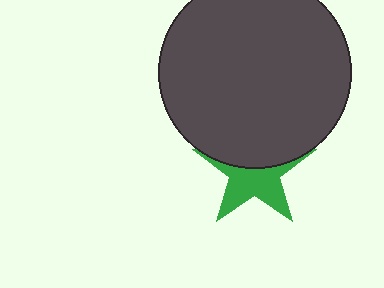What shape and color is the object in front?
The object in front is a dark gray circle.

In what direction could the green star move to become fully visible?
The green star could move down. That would shift it out from behind the dark gray circle entirely.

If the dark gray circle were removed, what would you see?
You would see the complete green star.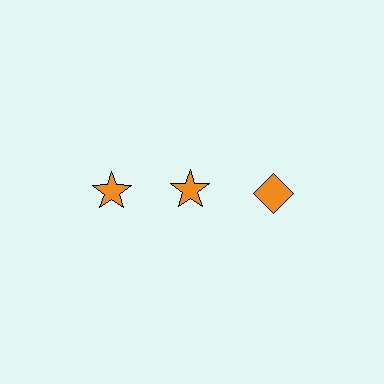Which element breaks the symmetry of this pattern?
The orange diamond in the top row, center column breaks the symmetry. All other shapes are orange stars.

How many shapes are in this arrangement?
There are 3 shapes arranged in a grid pattern.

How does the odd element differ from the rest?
It has a different shape: diamond instead of star.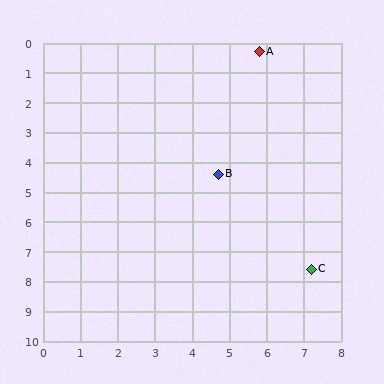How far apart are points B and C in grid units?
Points B and C are about 4.1 grid units apart.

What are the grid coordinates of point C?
Point C is at approximately (7.2, 7.6).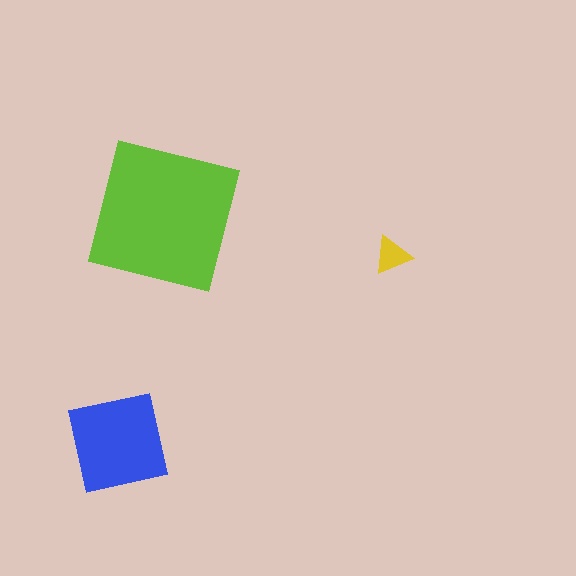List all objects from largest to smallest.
The lime square, the blue square, the yellow triangle.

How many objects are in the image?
There are 3 objects in the image.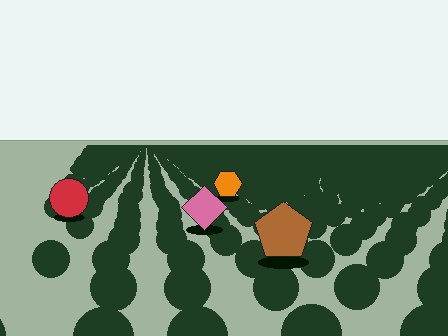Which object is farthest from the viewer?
The orange hexagon is farthest from the viewer. It appears smaller and the ground texture around it is denser.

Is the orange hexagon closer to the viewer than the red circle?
No. The red circle is closer — you can tell from the texture gradient: the ground texture is coarser near it.